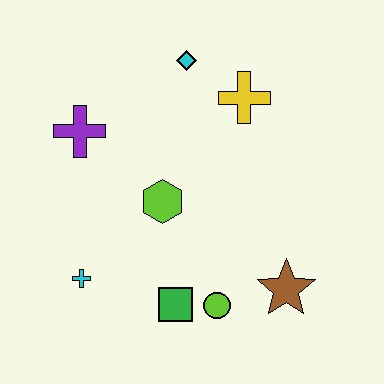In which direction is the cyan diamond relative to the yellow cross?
The cyan diamond is to the left of the yellow cross.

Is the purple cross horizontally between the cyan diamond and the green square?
No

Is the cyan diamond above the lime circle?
Yes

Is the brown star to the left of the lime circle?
No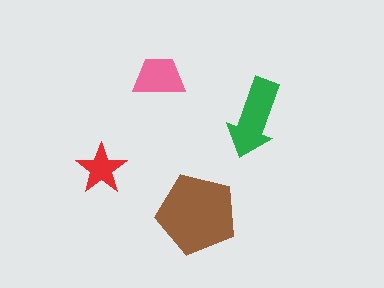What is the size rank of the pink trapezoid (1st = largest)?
3rd.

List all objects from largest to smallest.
The brown pentagon, the green arrow, the pink trapezoid, the red star.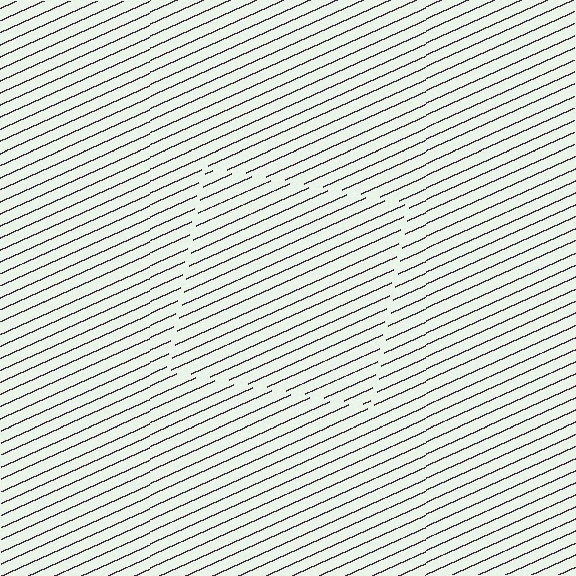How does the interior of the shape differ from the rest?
The interior of the shape contains the same grating, shifted by half a period — the contour is defined by the phase discontinuity where line-ends from the inner and outer gratings abut.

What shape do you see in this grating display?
An illusory square. The interior of the shape contains the same grating, shifted by half a period — the contour is defined by the phase discontinuity where line-ends from the inner and outer gratings abut.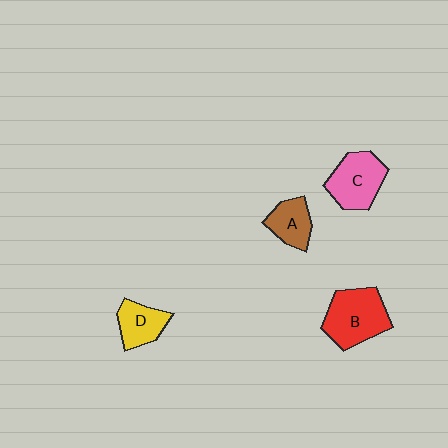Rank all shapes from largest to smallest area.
From largest to smallest: B (red), C (pink), D (yellow), A (brown).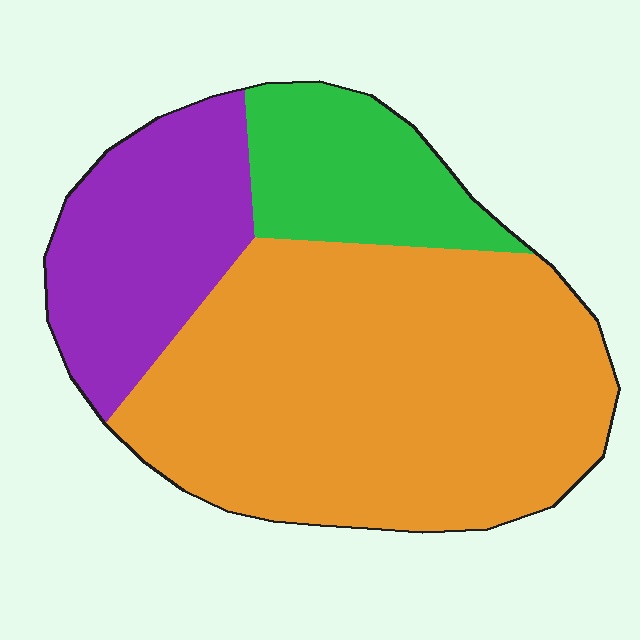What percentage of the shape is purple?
Purple covers about 25% of the shape.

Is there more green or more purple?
Purple.